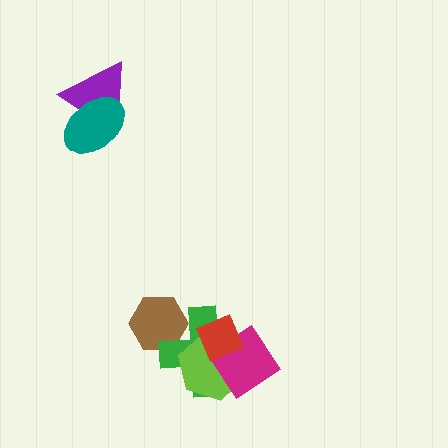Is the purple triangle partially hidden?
Yes, it is partially covered by another shape.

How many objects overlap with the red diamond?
3 objects overlap with the red diamond.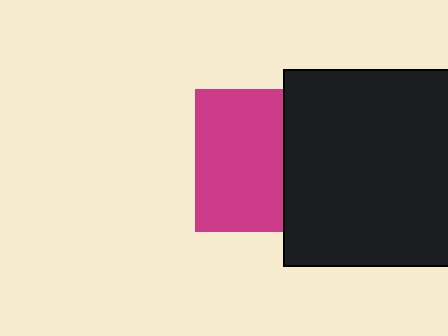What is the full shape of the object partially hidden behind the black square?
The partially hidden object is a magenta square.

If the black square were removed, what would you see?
You would see the complete magenta square.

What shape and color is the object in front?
The object in front is a black square.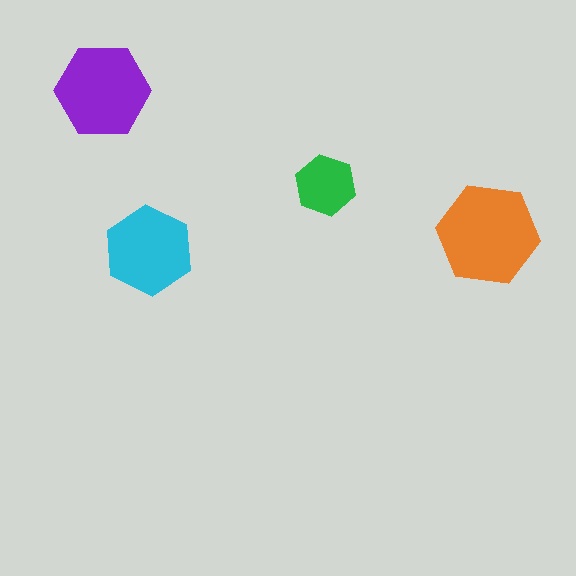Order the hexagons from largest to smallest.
the orange one, the purple one, the cyan one, the green one.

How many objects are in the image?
There are 4 objects in the image.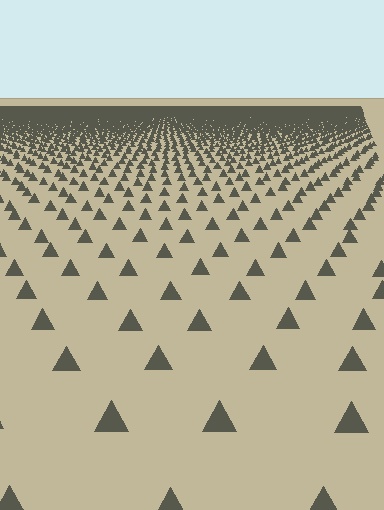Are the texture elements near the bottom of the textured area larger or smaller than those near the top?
Larger. Near the bottom, elements are closer to the viewer and appear at a bigger on-screen size.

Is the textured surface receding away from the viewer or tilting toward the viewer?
The surface is receding away from the viewer. Texture elements get smaller and denser toward the top.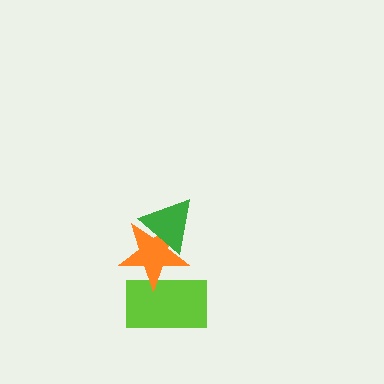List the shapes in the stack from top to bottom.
From top to bottom: the green triangle, the orange star, the lime rectangle.